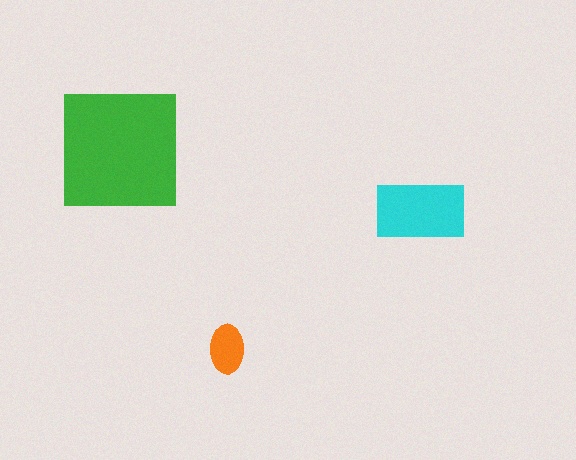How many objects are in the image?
There are 3 objects in the image.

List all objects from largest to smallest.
The green square, the cyan rectangle, the orange ellipse.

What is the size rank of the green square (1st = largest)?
1st.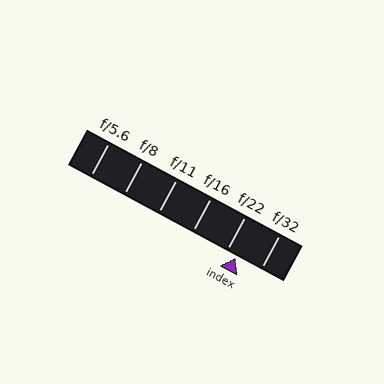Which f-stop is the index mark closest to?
The index mark is closest to f/22.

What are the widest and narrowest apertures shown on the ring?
The widest aperture shown is f/5.6 and the narrowest is f/32.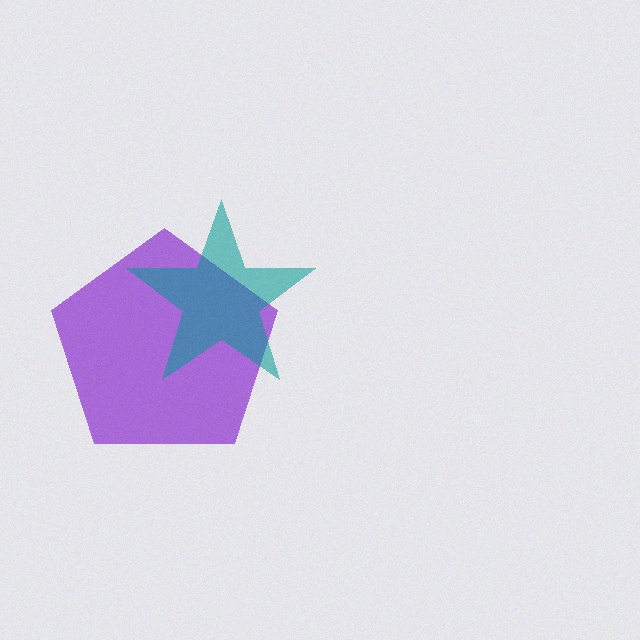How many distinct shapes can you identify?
There are 2 distinct shapes: a purple pentagon, a teal star.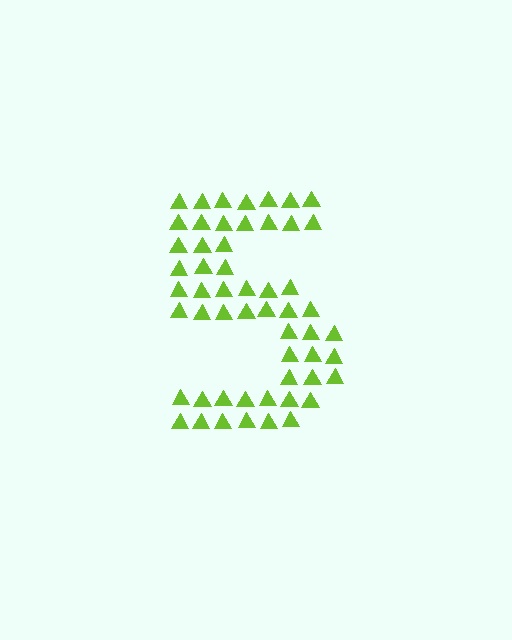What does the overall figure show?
The overall figure shows the digit 5.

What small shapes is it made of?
It is made of small triangles.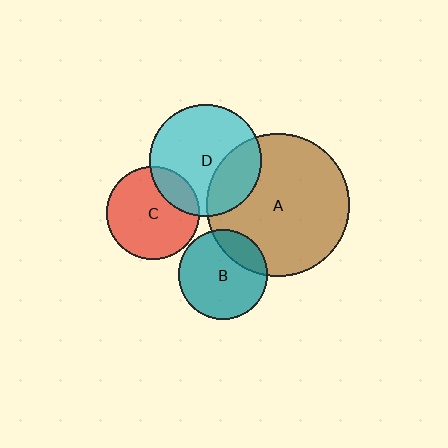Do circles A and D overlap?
Yes.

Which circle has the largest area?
Circle A (brown).